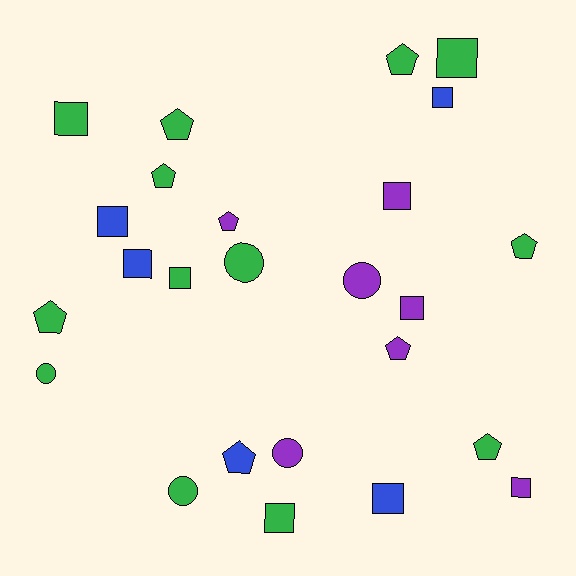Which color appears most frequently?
Green, with 13 objects.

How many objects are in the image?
There are 25 objects.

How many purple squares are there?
There are 3 purple squares.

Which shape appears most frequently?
Square, with 11 objects.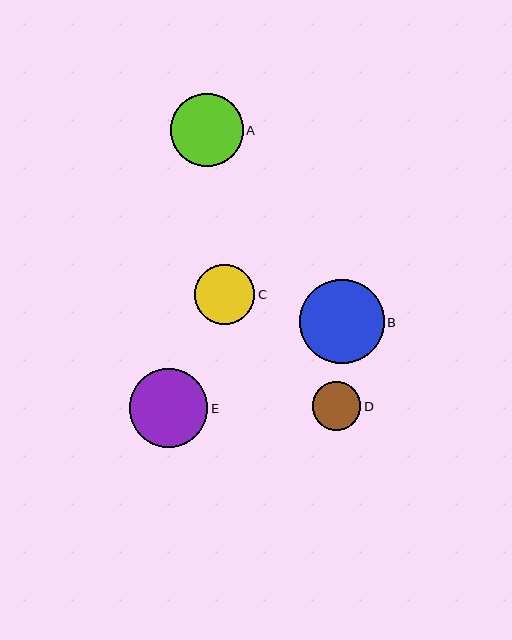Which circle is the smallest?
Circle D is the smallest with a size of approximately 49 pixels.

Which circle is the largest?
Circle B is the largest with a size of approximately 84 pixels.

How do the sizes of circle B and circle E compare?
Circle B and circle E are approximately the same size.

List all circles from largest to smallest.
From largest to smallest: B, E, A, C, D.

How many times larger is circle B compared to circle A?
Circle B is approximately 1.2 times the size of circle A.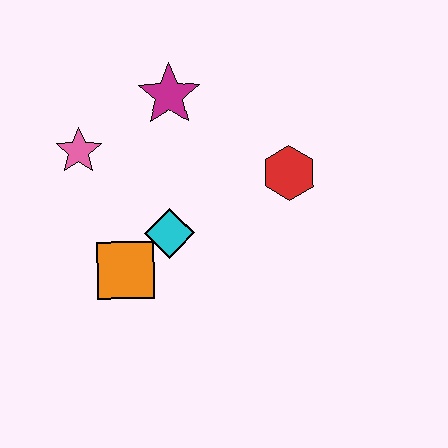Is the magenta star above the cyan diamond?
Yes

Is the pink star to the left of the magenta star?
Yes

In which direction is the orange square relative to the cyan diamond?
The orange square is to the left of the cyan diamond.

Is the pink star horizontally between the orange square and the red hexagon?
No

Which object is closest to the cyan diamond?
The orange square is closest to the cyan diamond.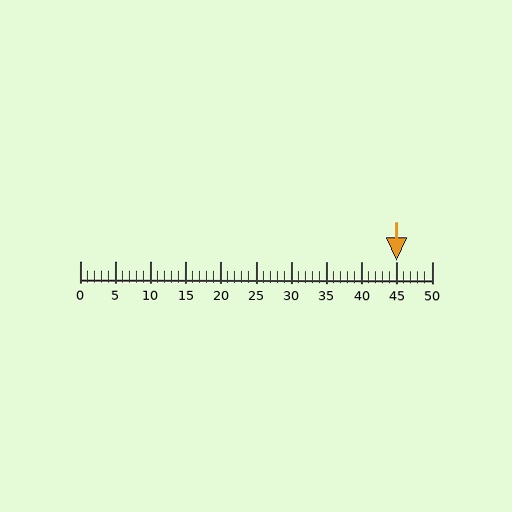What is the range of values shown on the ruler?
The ruler shows values from 0 to 50.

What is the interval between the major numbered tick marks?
The major tick marks are spaced 5 units apart.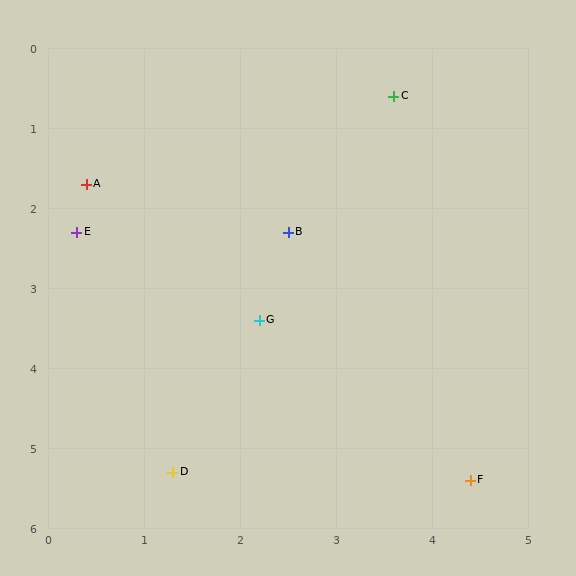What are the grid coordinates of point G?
Point G is at approximately (2.2, 3.4).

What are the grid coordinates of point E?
Point E is at approximately (0.3, 2.3).